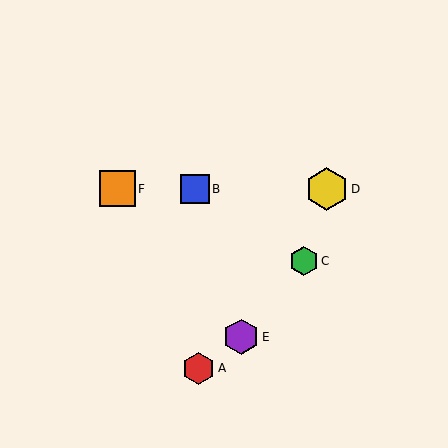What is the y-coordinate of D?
Object D is at y≈189.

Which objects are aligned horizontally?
Objects B, D, F are aligned horizontally.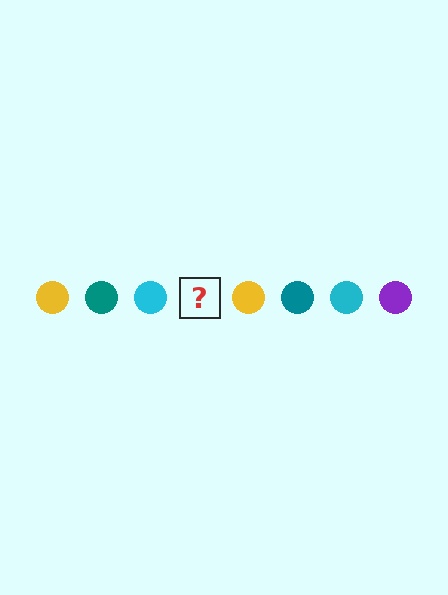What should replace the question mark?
The question mark should be replaced with a purple circle.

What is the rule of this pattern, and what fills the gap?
The rule is that the pattern cycles through yellow, teal, cyan, purple circles. The gap should be filled with a purple circle.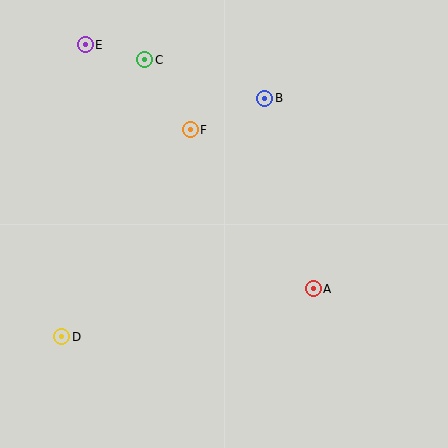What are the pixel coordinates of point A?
Point A is at (313, 289).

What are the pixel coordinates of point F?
Point F is at (190, 130).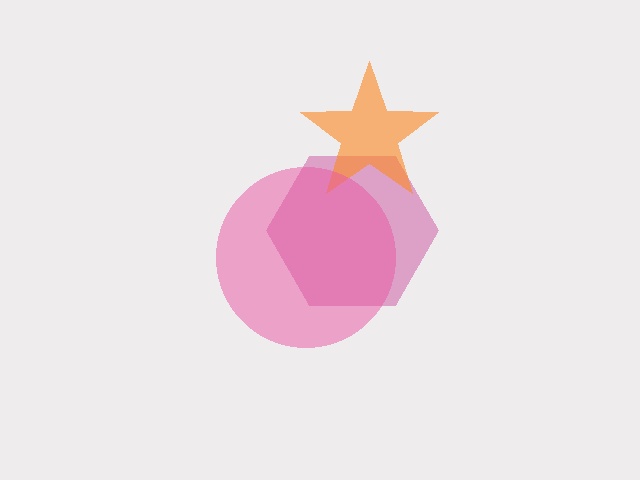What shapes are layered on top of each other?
The layered shapes are: a magenta hexagon, an orange star, a pink circle.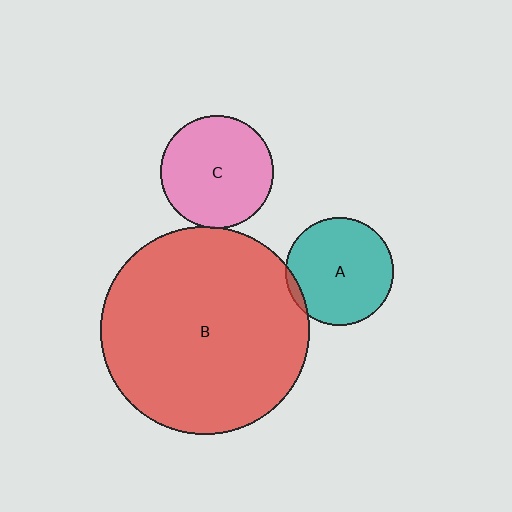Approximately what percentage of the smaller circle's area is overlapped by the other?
Approximately 5%.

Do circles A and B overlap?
Yes.